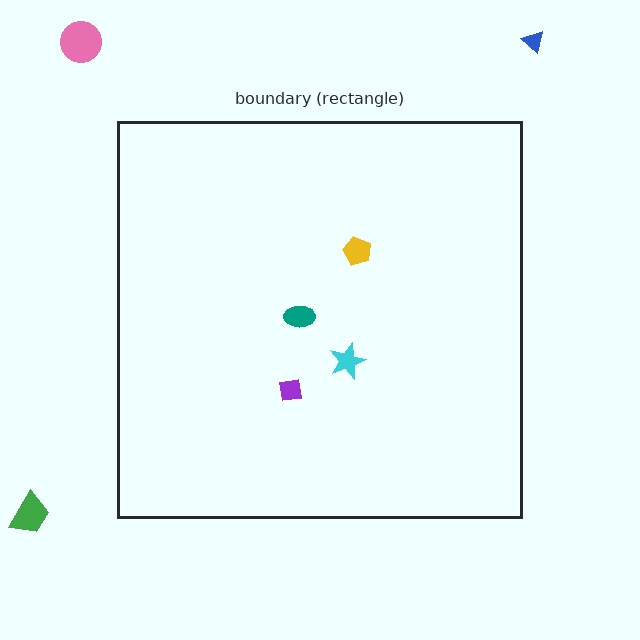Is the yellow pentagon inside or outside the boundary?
Inside.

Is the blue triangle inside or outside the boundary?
Outside.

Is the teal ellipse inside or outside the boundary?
Inside.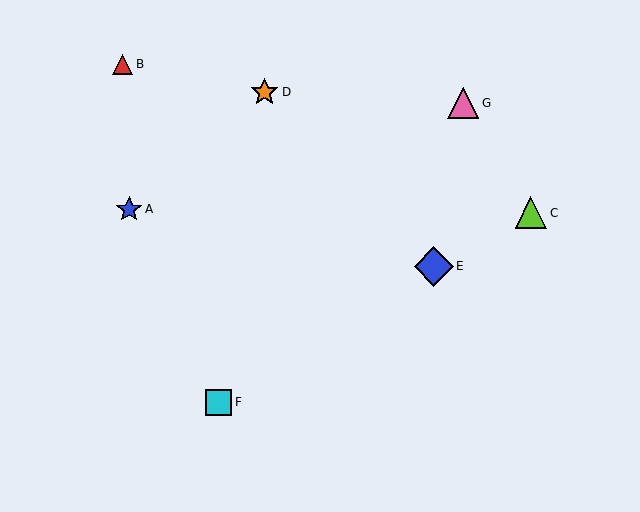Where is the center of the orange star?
The center of the orange star is at (264, 92).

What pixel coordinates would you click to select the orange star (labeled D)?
Click at (264, 92) to select the orange star D.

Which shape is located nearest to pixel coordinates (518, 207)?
The lime triangle (labeled C) at (531, 213) is nearest to that location.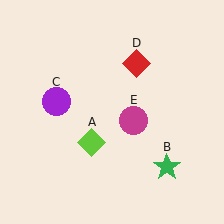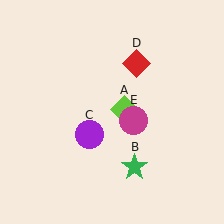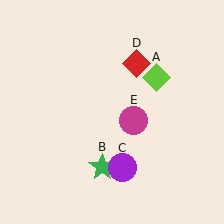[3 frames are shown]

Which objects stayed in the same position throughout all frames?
Red diamond (object D) and magenta circle (object E) remained stationary.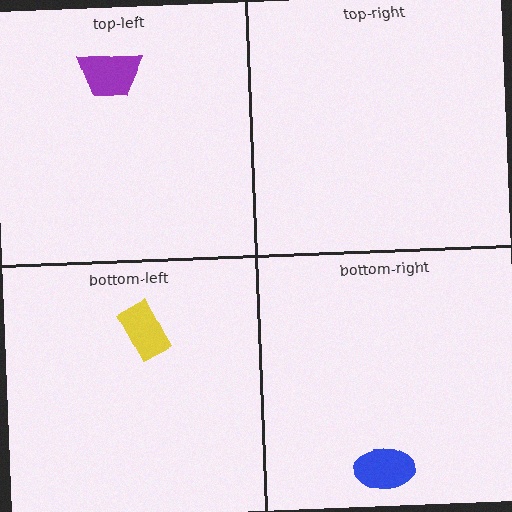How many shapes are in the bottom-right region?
1.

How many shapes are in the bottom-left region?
1.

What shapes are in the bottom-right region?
The blue ellipse.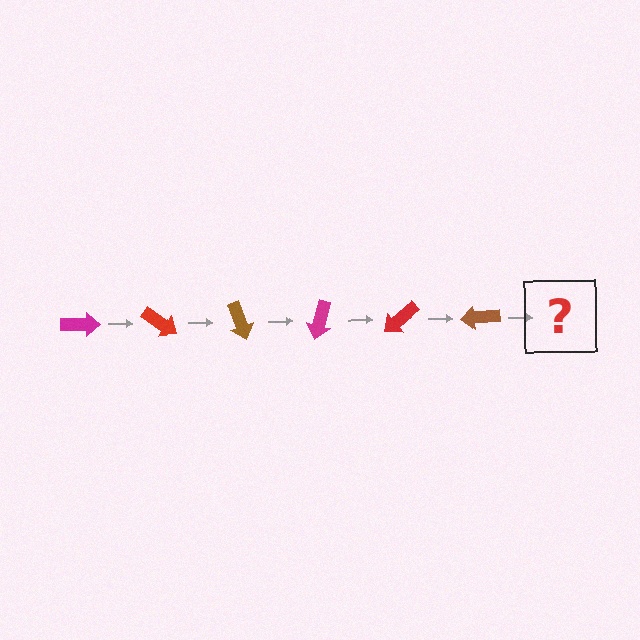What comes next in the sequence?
The next element should be a magenta arrow, rotated 210 degrees from the start.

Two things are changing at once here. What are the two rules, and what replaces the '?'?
The two rules are that it rotates 35 degrees each step and the color cycles through magenta, red, and brown. The '?' should be a magenta arrow, rotated 210 degrees from the start.